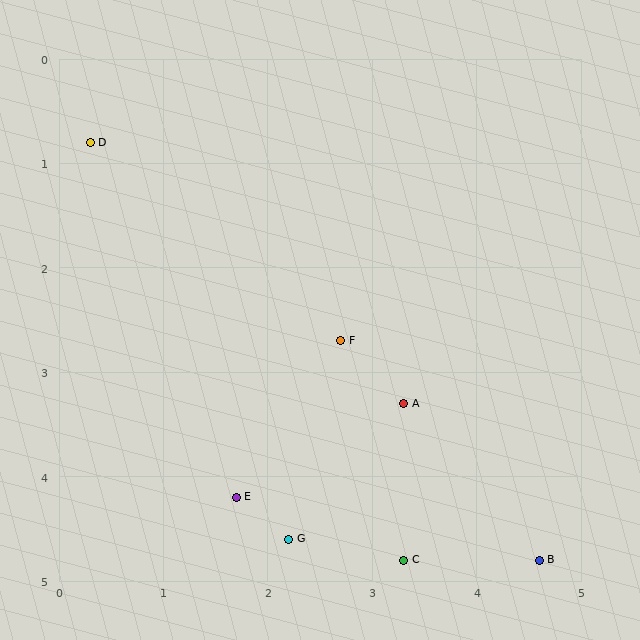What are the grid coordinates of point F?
Point F is at approximately (2.7, 2.7).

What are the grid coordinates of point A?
Point A is at approximately (3.3, 3.3).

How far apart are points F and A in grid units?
Points F and A are about 0.8 grid units apart.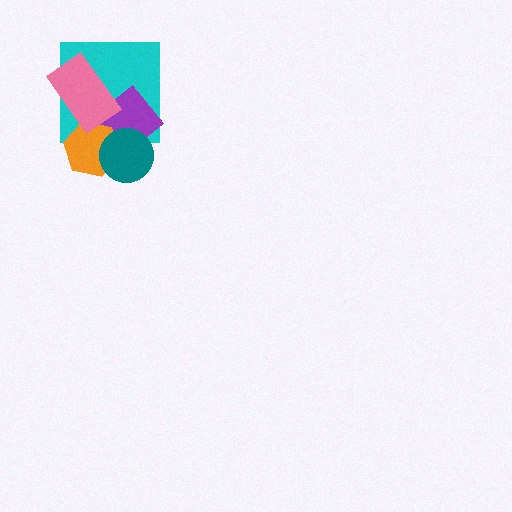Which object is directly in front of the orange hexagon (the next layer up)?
The pink rectangle is directly in front of the orange hexagon.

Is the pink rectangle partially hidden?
No, no other shape covers it.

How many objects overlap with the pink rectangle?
3 objects overlap with the pink rectangle.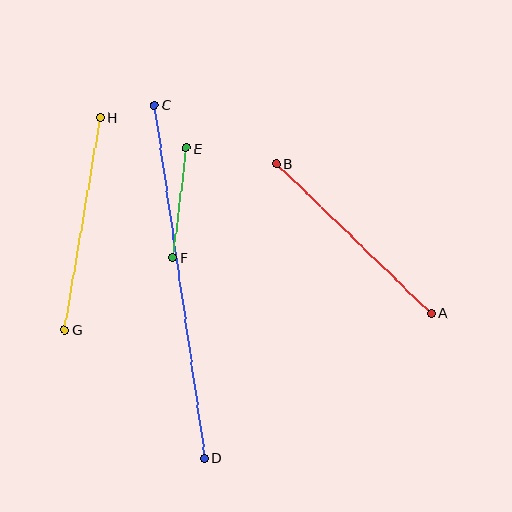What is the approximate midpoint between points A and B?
The midpoint is at approximately (354, 238) pixels.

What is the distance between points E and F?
The distance is approximately 111 pixels.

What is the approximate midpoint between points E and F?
The midpoint is at approximately (180, 203) pixels.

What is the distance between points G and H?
The distance is approximately 215 pixels.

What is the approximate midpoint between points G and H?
The midpoint is at approximately (83, 224) pixels.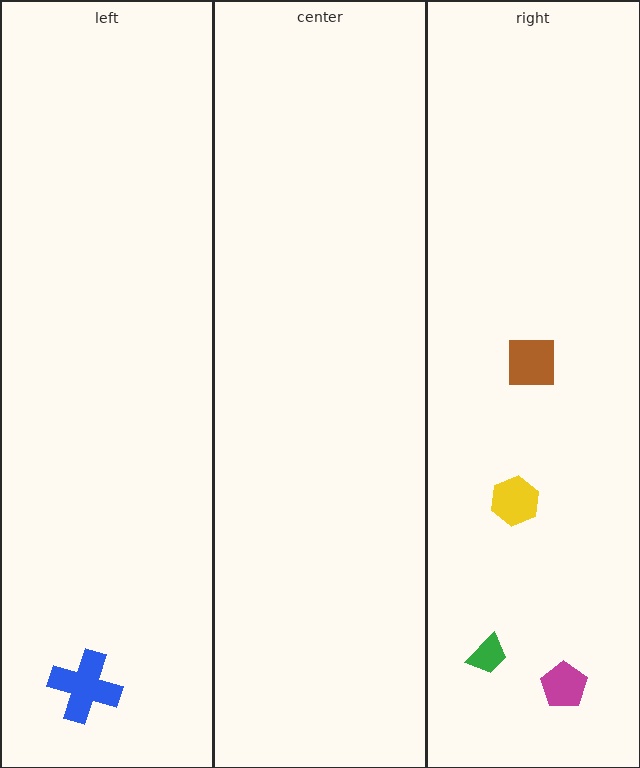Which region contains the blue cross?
The left region.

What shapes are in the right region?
The magenta pentagon, the green trapezoid, the brown square, the yellow hexagon.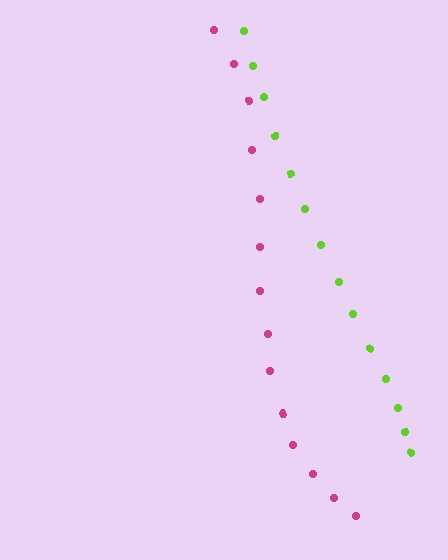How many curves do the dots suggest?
There are 2 distinct paths.